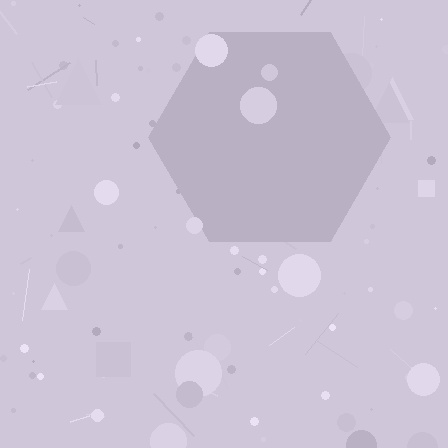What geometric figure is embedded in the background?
A hexagon is embedded in the background.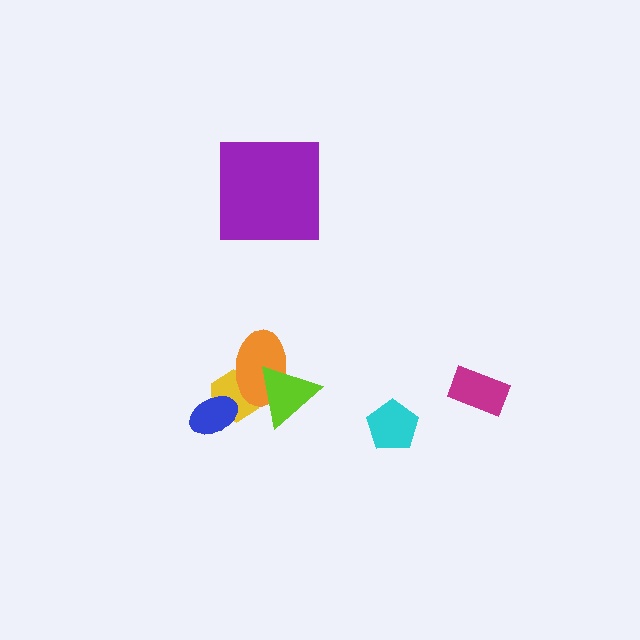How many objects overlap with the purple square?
0 objects overlap with the purple square.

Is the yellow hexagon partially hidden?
Yes, it is partially covered by another shape.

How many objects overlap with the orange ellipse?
2 objects overlap with the orange ellipse.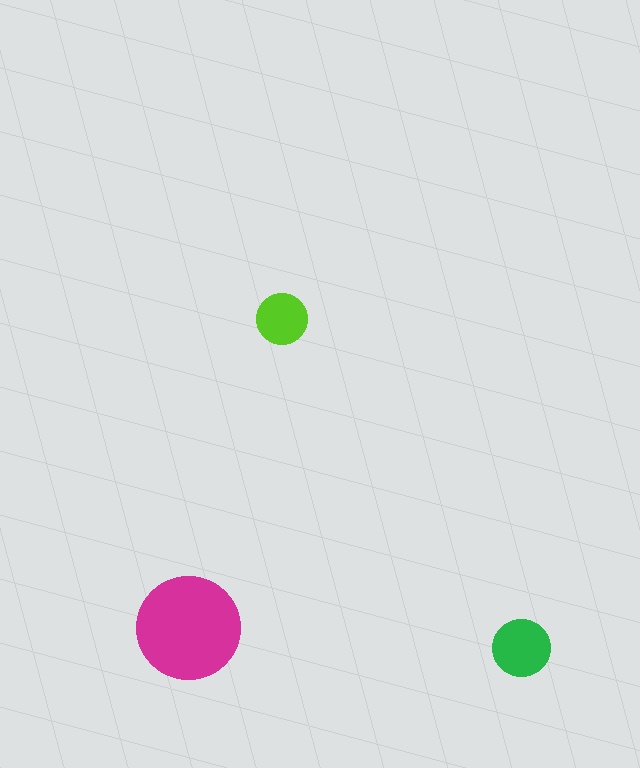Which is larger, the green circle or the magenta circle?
The magenta one.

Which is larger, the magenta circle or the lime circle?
The magenta one.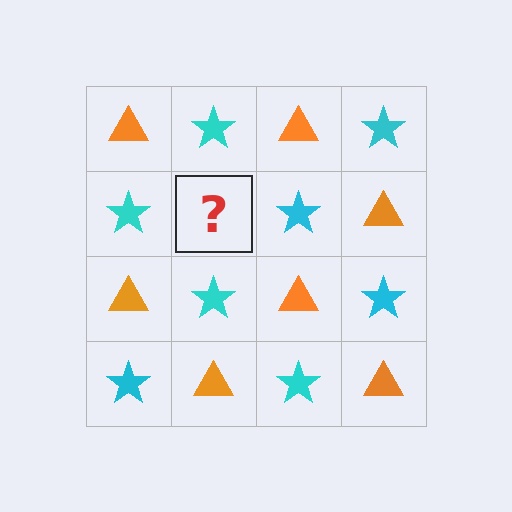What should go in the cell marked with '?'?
The missing cell should contain an orange triangle.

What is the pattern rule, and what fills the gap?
The rule is that it alternates orange triangle and cyan star in a checkerboard pattern. The gap should be filled with an orange triangle.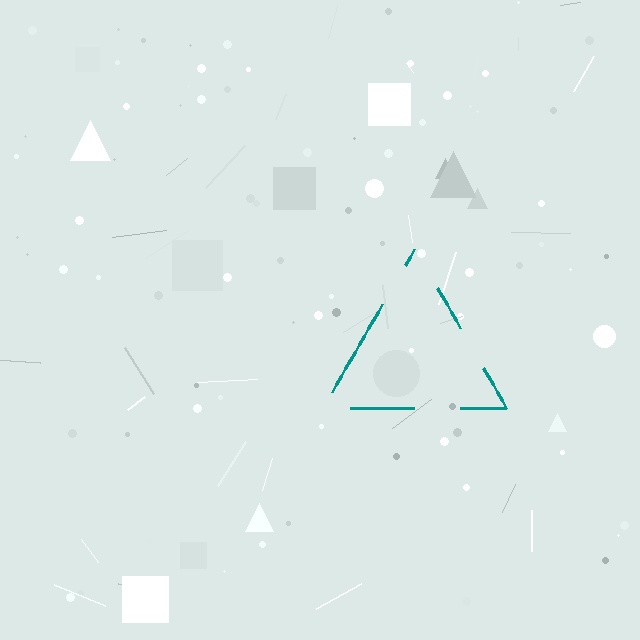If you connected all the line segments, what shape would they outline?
They would outline a triangle.